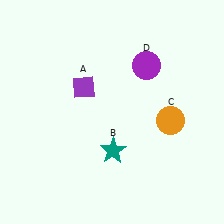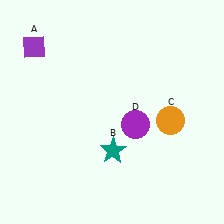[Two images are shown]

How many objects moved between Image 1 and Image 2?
2 objects moved between the two images.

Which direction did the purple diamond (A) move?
The purple diamond (A) moved left.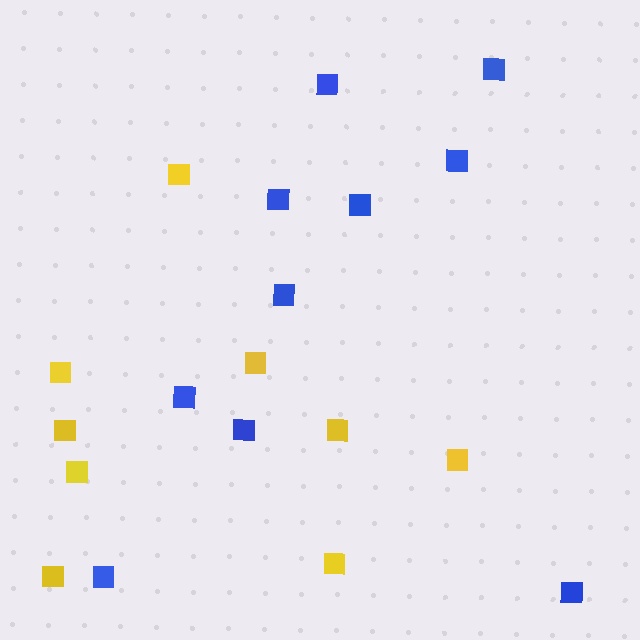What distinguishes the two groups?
There are 2 groups: one group of yellow squares (9) and one group of blue squares (10).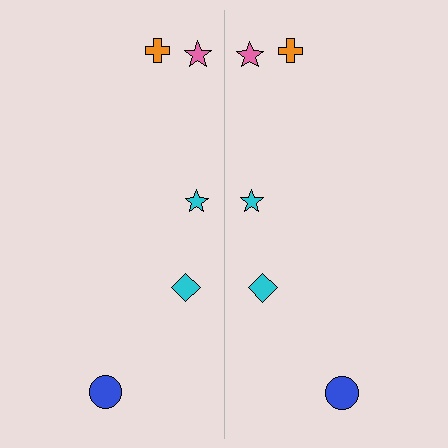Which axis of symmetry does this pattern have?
The pattern has a vertical axis of symmetry running through the center of the image.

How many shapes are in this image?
There are 10 shapes in this image.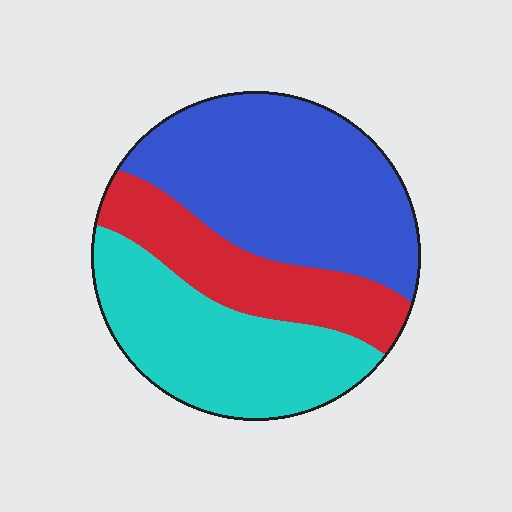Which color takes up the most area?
Blue, at roughly 45%.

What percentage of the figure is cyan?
Cyan takes up about one third (1/3) of the figure.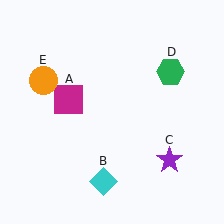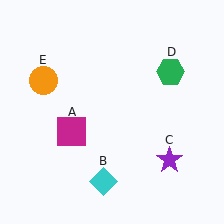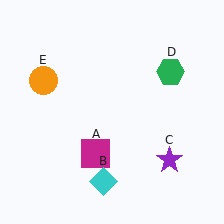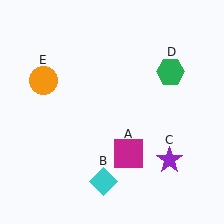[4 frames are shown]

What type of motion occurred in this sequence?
The magenta square (object A) rotated counterclockwise around the center of the scene.